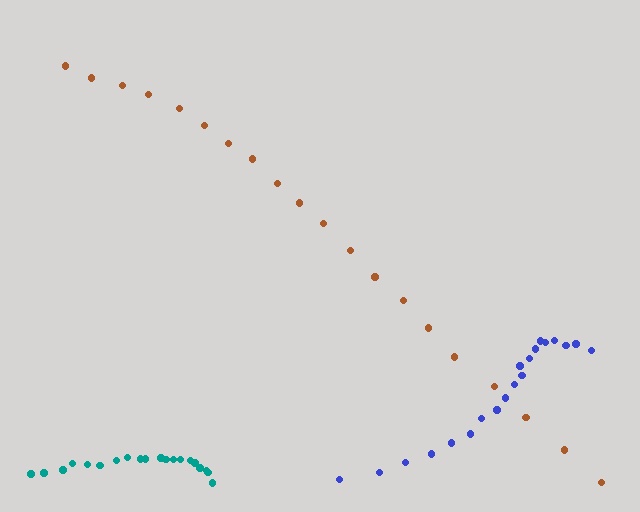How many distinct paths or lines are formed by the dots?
There are 3 distinct paths.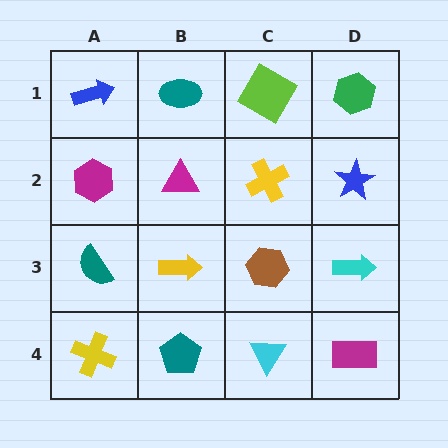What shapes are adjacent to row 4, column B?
A yellow arrow (row 3, column B), a yellow cross (row 4, column A), a cyan triangle (row 4, column C).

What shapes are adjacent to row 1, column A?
A magenta hexagon (row 2, column A), a teal ellipse (row 1, column B).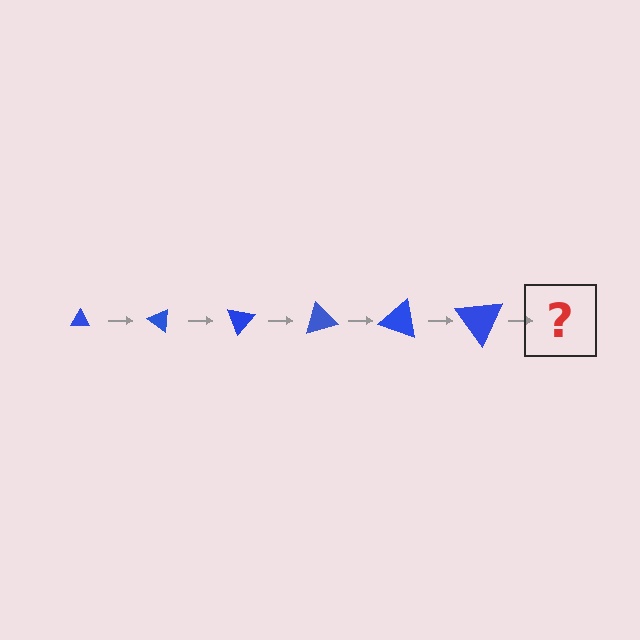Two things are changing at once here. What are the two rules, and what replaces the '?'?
The two rules are that the triangle grows larger each step and it rotates 35 degrees each step. The '?' should be a triangle, larger than the previous one and rotated 210 degrees from the start.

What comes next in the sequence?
The next element should be a triangle, larger than the previous one and rotated 210 degrees from the start.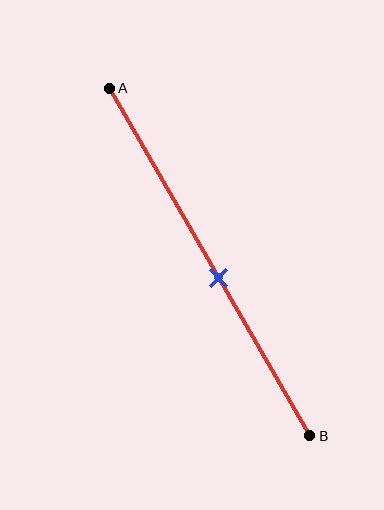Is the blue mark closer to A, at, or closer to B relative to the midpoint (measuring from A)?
The blue mark is closer to point B than the midpoint of segment AB.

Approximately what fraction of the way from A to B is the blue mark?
The blue mark is approximately 55% of the way from A to B.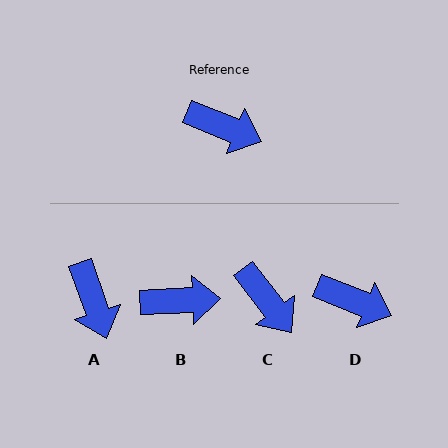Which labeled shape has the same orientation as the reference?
D.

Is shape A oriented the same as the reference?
No, it is off by about 49 degrees.